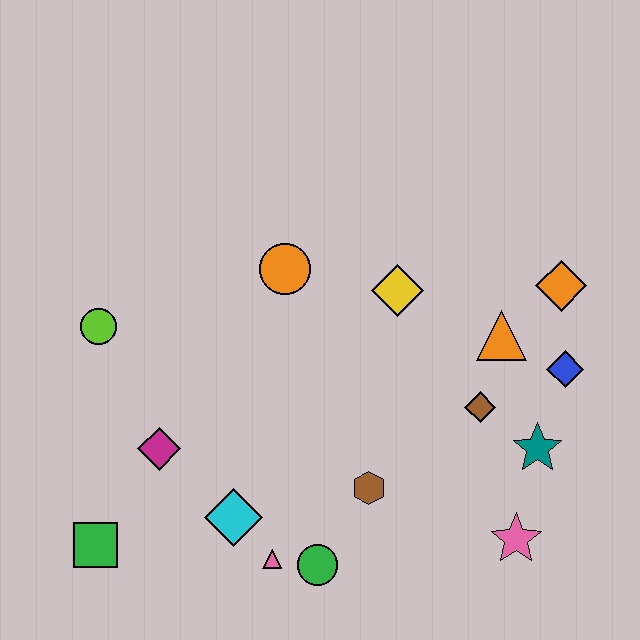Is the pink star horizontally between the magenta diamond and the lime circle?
No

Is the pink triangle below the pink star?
Yes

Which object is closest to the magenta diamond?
The cyan diamond is closest to the magenta diamond.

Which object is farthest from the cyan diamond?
The orange diamond is farthest from the cyan diamond.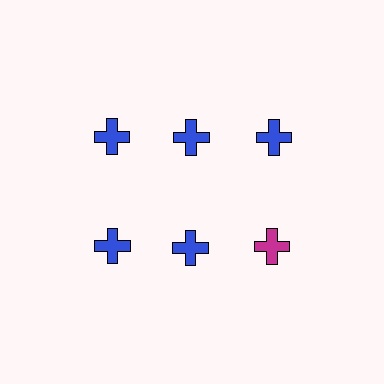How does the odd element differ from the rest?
It has a different color: magenta instead of blue.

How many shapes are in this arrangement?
There are 6 shapes arranged in a grid pattern.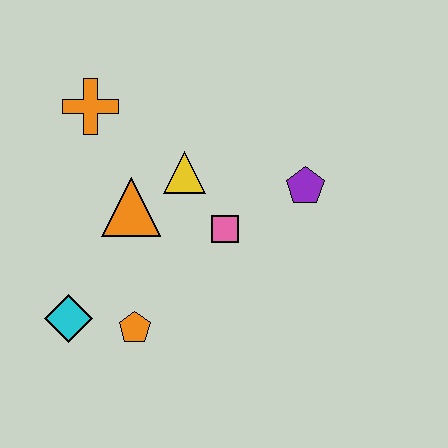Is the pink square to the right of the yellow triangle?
Yes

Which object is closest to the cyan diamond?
The orange pentagon is closest to the cyan diamond.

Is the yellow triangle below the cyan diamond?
No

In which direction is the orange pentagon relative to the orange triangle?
The orange pentagon is below the orange triangle.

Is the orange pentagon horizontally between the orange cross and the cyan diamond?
No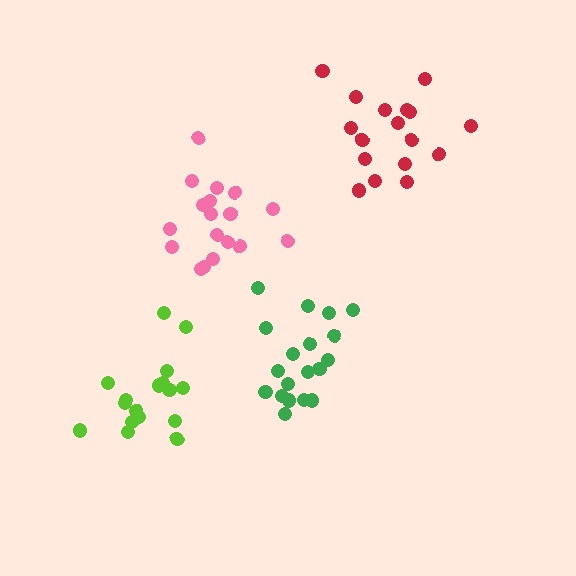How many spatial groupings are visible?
There are 4 spatial groupings.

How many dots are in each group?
Group 1: 17 dots, Group 2: 20 dots, Group 3: 19 dots, Group 4: 17 dots (73 total).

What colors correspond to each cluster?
The clusters are colored: red, green, pink, lime.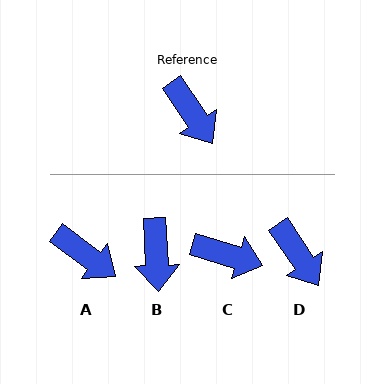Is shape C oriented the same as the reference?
No, it is off by about 39 degrees.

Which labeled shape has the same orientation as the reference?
D.